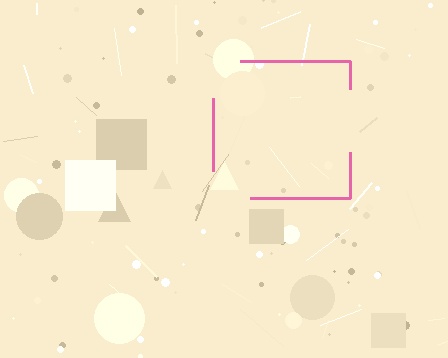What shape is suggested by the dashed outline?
The dashed outline suggests a square.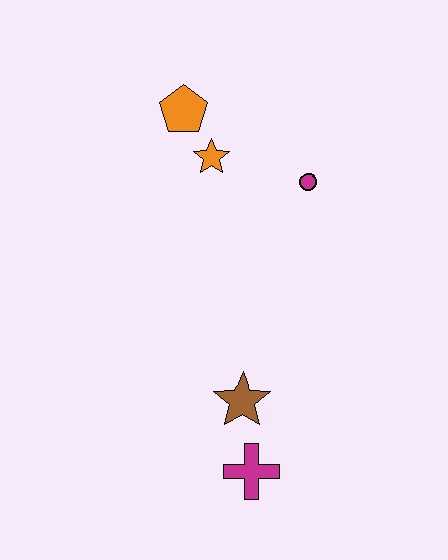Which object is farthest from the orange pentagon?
The magenta cross is farthest from the orange pentagon.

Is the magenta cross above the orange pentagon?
No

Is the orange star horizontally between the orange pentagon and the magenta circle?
Yes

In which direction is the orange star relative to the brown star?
The orange star is above the brown star.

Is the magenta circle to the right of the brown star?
Yes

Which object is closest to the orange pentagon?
The orange star is closest to the orange pentagon.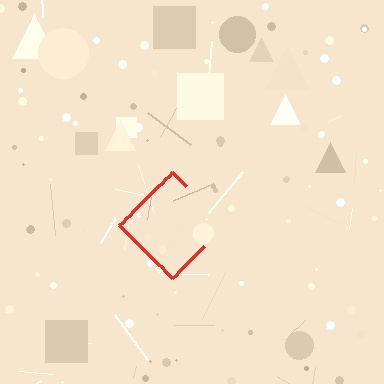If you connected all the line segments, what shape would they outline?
They would outline a diamond.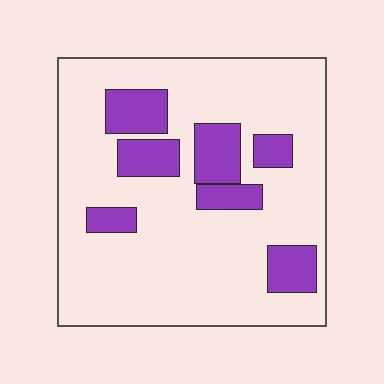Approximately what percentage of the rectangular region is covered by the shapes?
Approximately 20%.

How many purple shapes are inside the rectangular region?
7.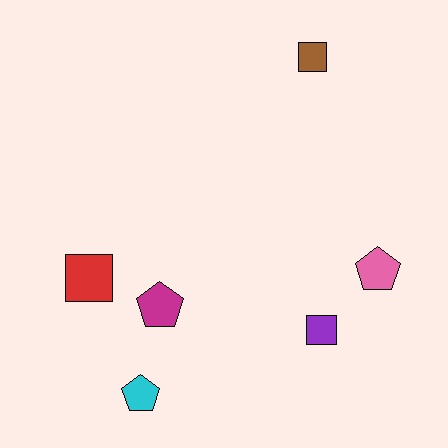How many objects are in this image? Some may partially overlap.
There are 6 objects.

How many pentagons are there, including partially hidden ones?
There are 3 pentagons.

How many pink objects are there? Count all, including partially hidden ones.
There is 1 pink object.